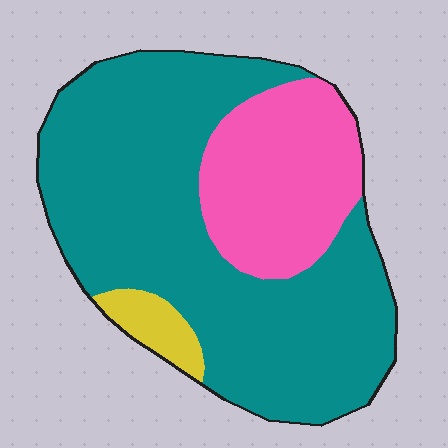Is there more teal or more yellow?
Teal.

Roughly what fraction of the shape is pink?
Pink takes up about one quarter (1/4) of the shape.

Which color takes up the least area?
Yellow, at roughly 5%.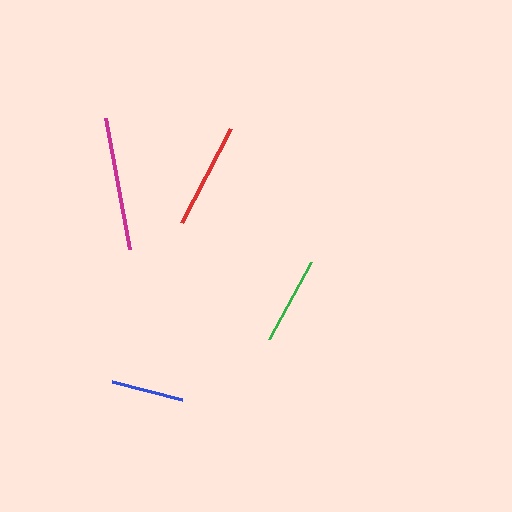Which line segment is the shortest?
The blue line is the shortest at approximately 72 pixels.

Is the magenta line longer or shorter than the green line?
The magenta line is longer than the green line.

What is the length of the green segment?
The green segment is approximately 88 pixels long.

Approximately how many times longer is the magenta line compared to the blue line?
The magenta line is approximately 1.8 times the length of the blue line.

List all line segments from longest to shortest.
From longest to shortest: magenta, red, green, blue.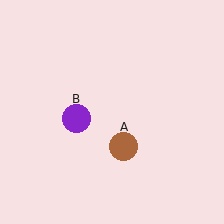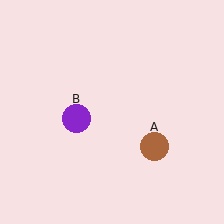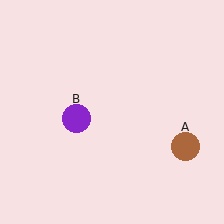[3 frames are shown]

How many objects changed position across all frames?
1 object changed position: brown circle (object A).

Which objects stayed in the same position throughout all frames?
Purple circle (object B) remained stationary.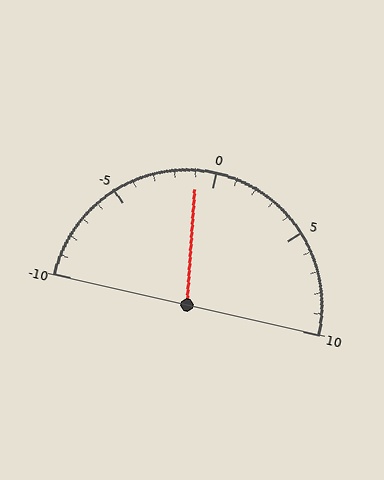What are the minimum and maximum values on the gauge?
The gauge ranges from -10 to 10.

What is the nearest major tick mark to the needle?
The nearest major tick mark is 0.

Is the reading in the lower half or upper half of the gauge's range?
The reading is in the lower half of the range (-10 to 10).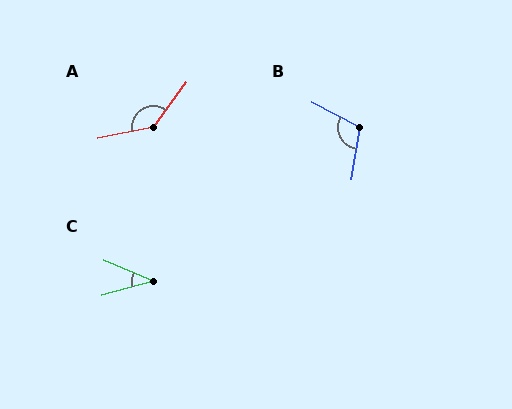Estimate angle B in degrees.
Approximately 108 degrees.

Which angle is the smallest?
C, at approximately 38 degrees.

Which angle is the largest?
A, at approximately 138 degrees.